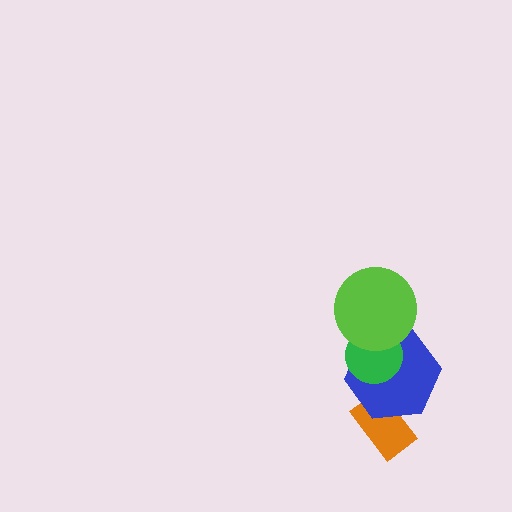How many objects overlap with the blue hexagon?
3 objects overlap with the blue hexagon.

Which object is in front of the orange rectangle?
The blue hexagon is in front of the orange rectangle.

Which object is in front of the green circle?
The lime circle is in front of the green circle.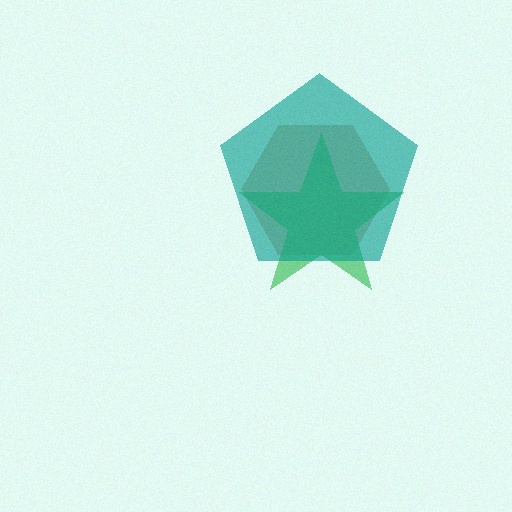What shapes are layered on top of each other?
The layered shapes are: a brown hexagon, a green star, a teal pentagon.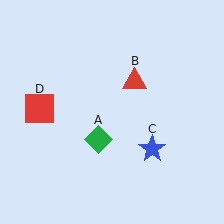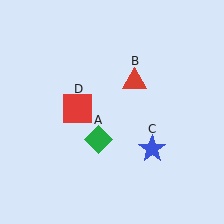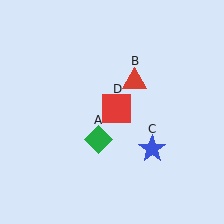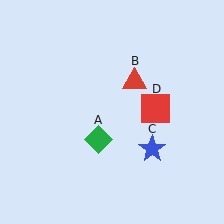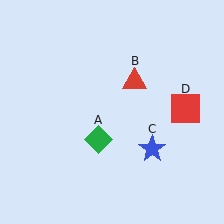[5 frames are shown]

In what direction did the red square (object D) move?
The red square (object D) moved right.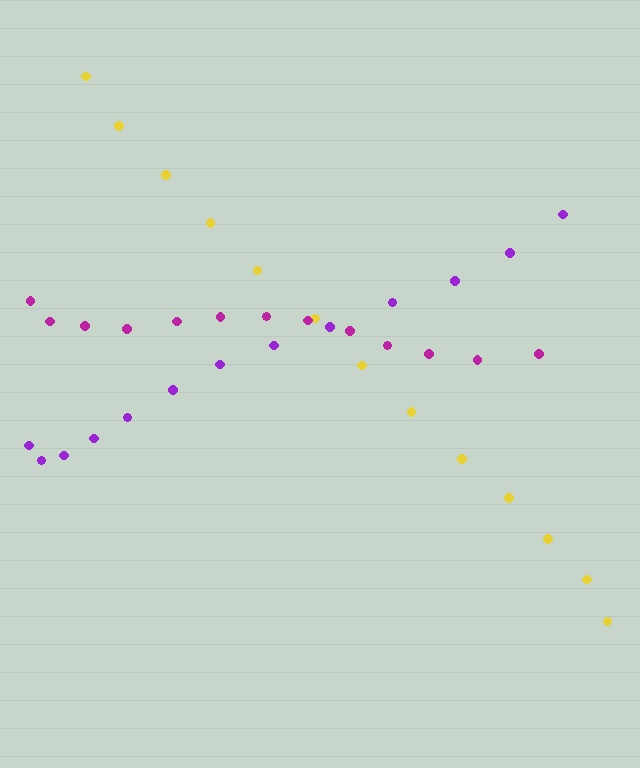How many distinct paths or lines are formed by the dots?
There are 3 distinct paths.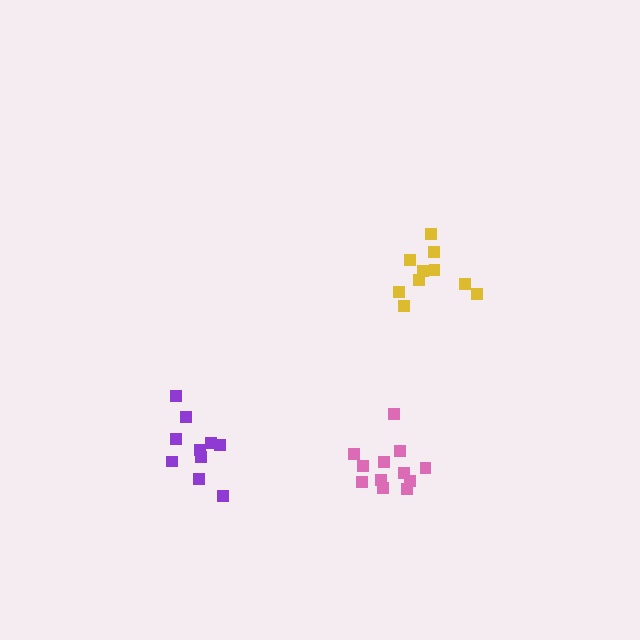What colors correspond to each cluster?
The clusters are colored: yellow, purple, pink.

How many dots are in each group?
Group 1: 10 dots, Group 2: 10 dots, Group 3: 12 dots (32 total).